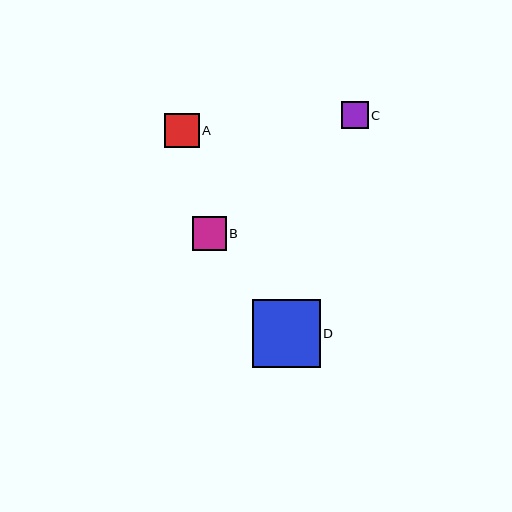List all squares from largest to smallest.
From largest to smallest: D, A, B, C.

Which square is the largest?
Square D is the largest with a size of approximately 68 pixels.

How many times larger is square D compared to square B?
Square D is approximately 2.0 times the size of square B.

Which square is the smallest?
Square C is the smallest with a size of approximately 27 pixels.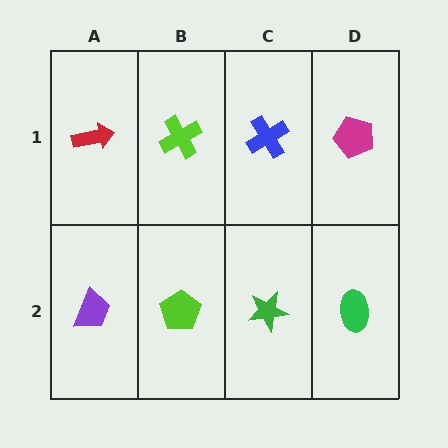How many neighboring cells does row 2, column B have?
3.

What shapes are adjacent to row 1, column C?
A green star (row 2, column C), a lime cross (row 1, column B), a magenta pentagon (row 1, column D).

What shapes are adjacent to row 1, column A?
A purple trapezoid (row 2, column A), a lime cross (row 1, column B).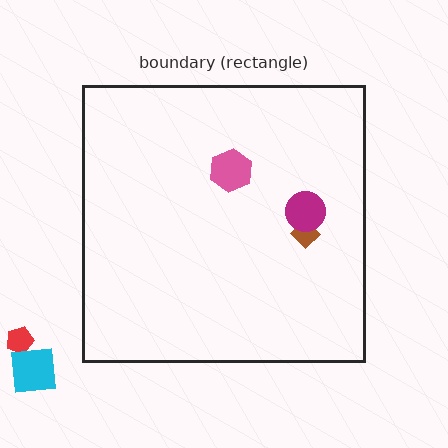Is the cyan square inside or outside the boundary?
Outside.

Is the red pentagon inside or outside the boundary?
Outside.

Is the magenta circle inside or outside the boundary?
Inside.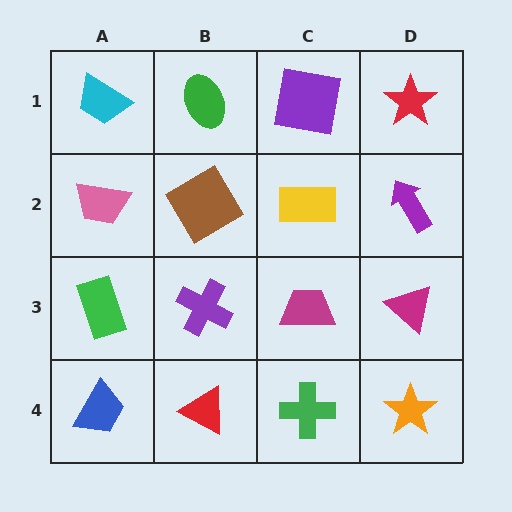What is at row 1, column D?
A red star.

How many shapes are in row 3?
4 shapes.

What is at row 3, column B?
A purple cross.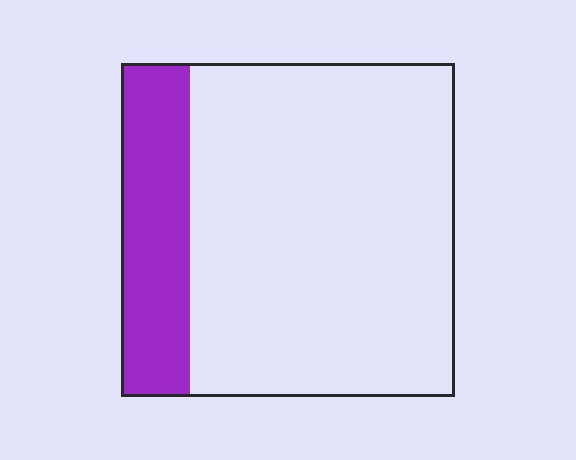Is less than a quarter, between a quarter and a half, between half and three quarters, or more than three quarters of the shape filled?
Less than a quarter.